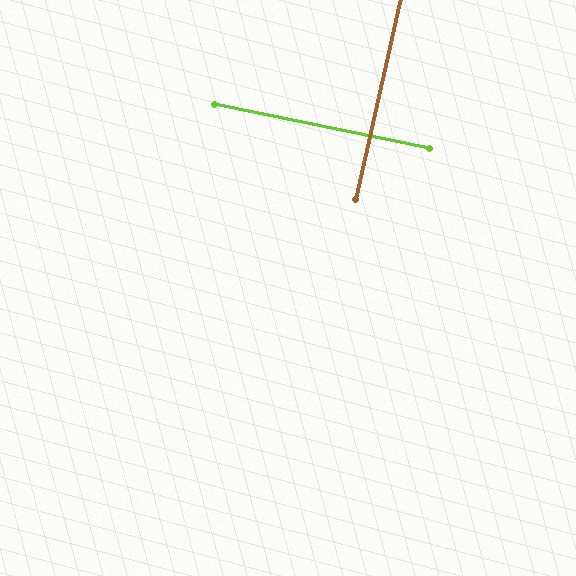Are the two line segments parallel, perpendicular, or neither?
Perpendicular — they meet at approximately 89°.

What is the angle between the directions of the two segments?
Approximately 89 degrees.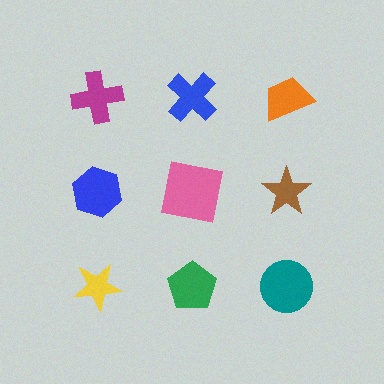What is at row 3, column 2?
A green pentagon.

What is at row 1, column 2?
A blue cross.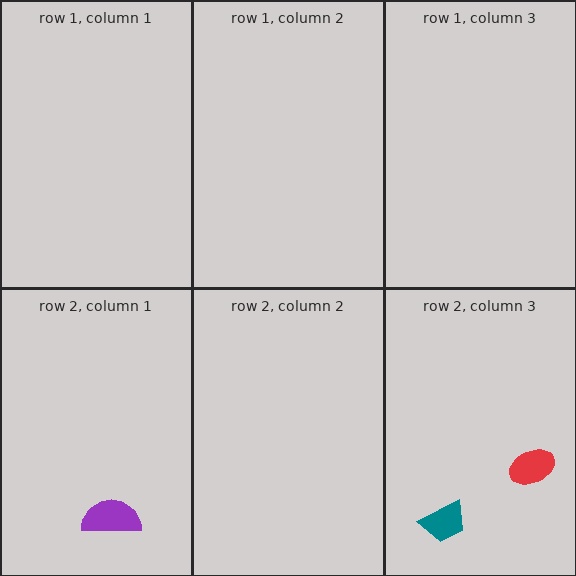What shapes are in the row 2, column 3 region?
The teal trapezoid, the red ellipse.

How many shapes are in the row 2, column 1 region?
1.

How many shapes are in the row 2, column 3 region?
2.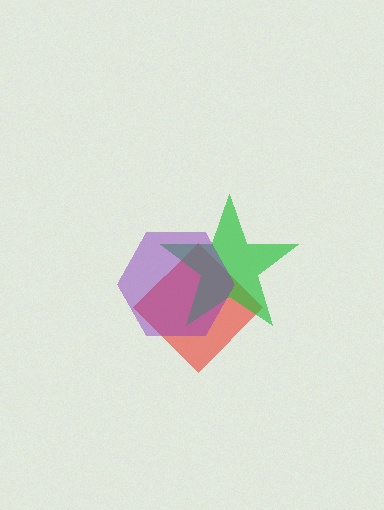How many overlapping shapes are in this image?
There are 3 overlapping shapes in the image.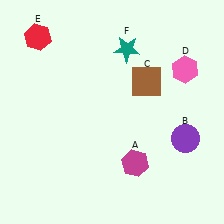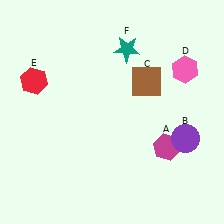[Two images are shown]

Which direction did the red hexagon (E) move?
The red hexagon (E) moved down.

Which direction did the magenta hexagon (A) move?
The magenta hexagon (A) moved right.